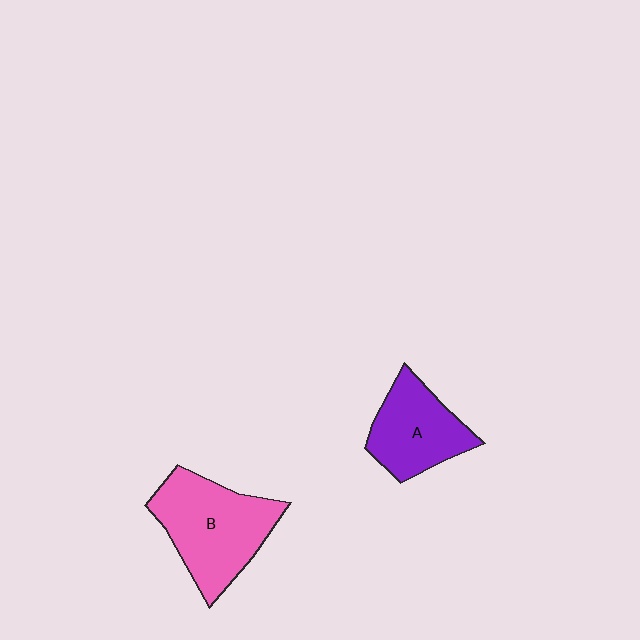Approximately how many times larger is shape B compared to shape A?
Approximately 1.4 times.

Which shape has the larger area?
Shape B (pink).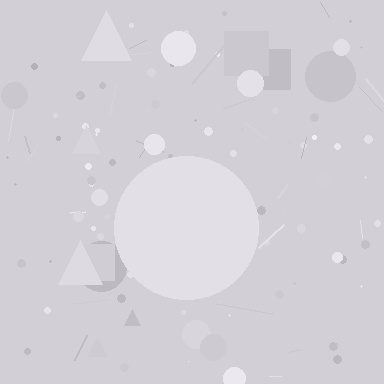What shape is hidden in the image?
A circle is hidden in the image.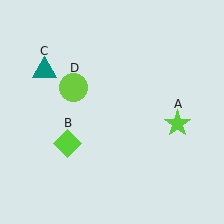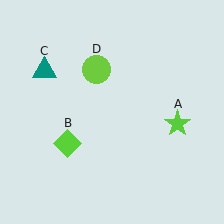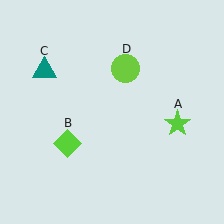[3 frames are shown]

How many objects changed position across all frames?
1 object changed position: lime circle (object D).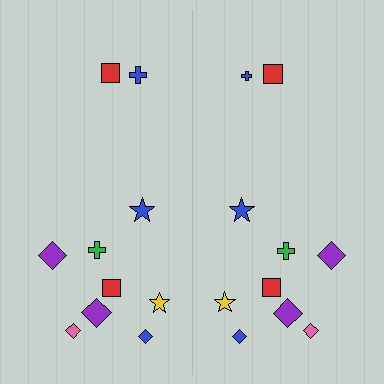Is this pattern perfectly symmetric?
No, the pattern is not perfectly symmetric. The blue cross on the right side has a different size than its mirror counterpart.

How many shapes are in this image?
There are 20 shapes in this image.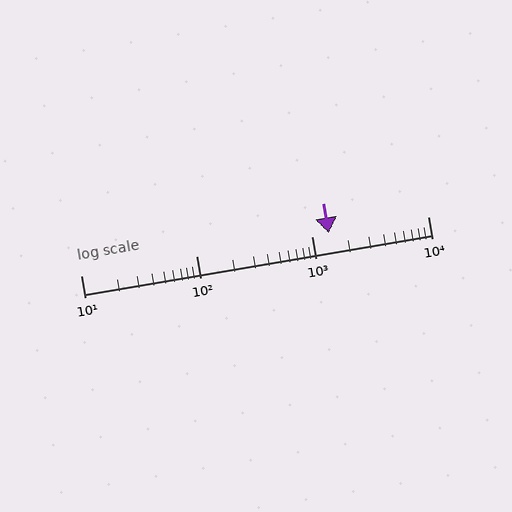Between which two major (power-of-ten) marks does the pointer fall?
The pointer is between 1000 and 10000.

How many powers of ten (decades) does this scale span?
The scale spans 3 decades, from 10 to 10000.